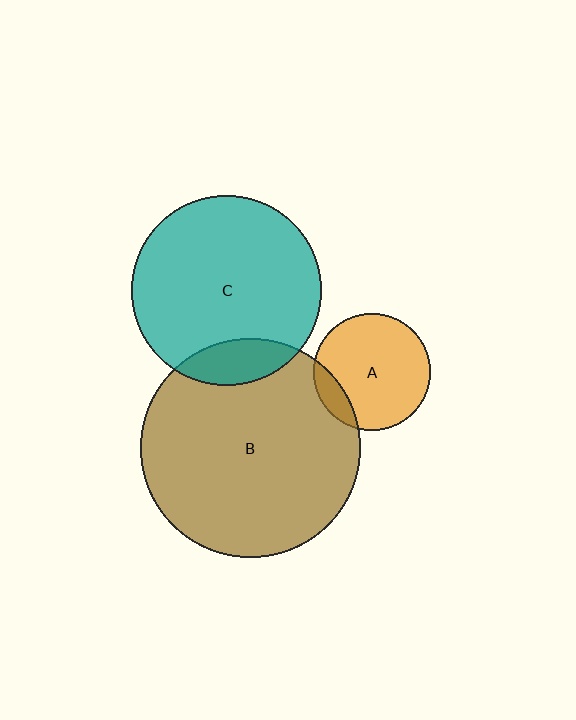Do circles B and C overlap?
Yes.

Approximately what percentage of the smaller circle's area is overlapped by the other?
Approximately 15%.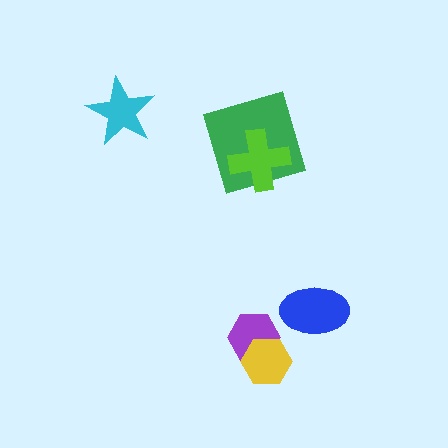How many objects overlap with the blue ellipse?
0 objects overlap with the blue ellipse.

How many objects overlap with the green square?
1 object overlaps with the green square.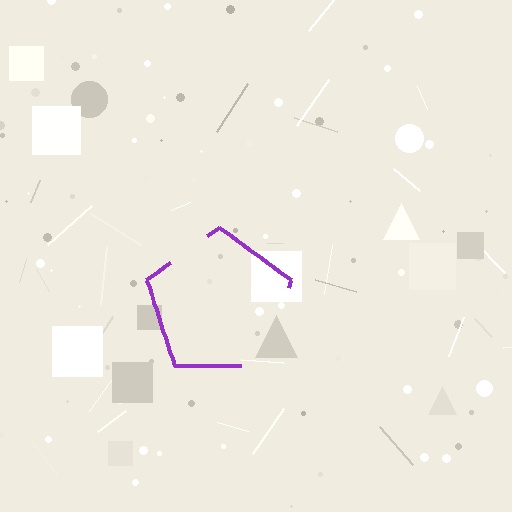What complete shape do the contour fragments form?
The contour fragments form a pentagon.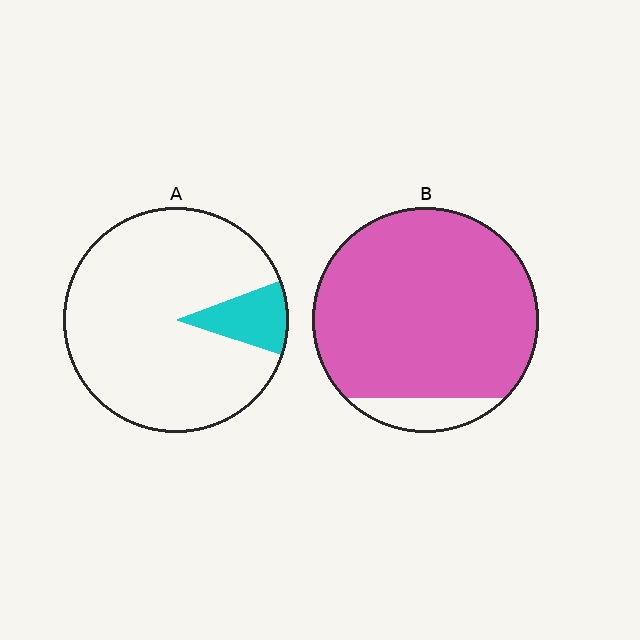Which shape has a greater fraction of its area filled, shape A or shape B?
Shape B.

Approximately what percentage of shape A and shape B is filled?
A is approximately 10% and B is approximately 90%.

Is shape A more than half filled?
No.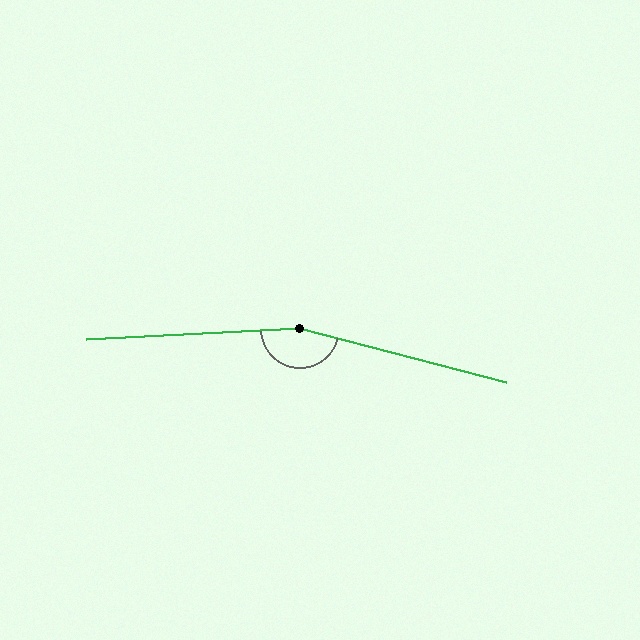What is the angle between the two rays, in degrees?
Approximately 162 degrees.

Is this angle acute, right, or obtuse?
It is obtuse.